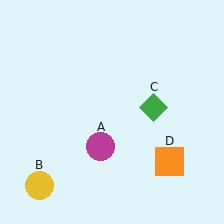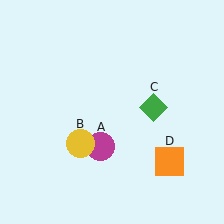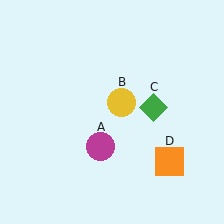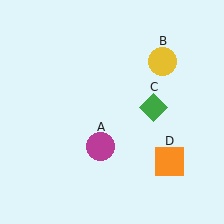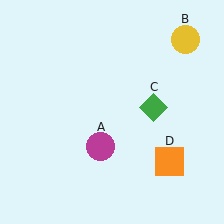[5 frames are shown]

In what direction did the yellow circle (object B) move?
The yellow circle (object B) moved up and to the right.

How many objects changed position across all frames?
1 object changed position: yellow circle (object B).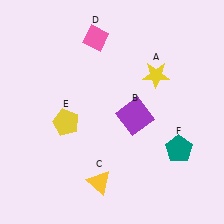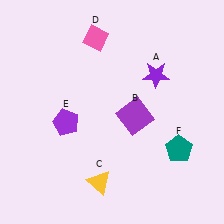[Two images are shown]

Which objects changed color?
A changed from yellow to purple. E changed from yellow to purple.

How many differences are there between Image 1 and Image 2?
There are 2 differences between the two images.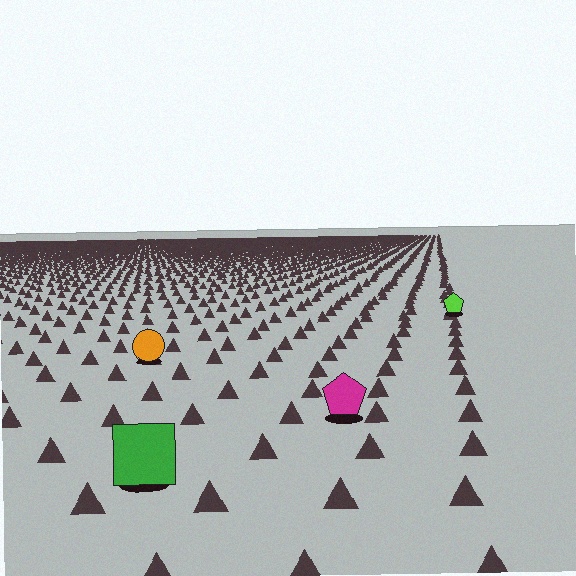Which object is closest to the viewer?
The green square is closest. The texture marks near it are larger and more spread out.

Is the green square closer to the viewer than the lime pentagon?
Yes. The green square is closer — you can tell from the texture gradient: the ground texture is coarser near it.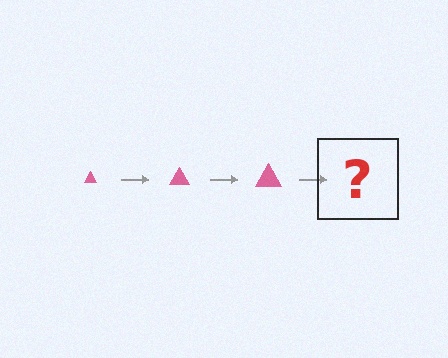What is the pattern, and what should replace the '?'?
The pattern is that the triangle gets progressively larger each step. The '?' should be a pink triangle, larger than the previous one.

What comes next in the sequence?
The next element should be a pink triangle, larger than the previous one.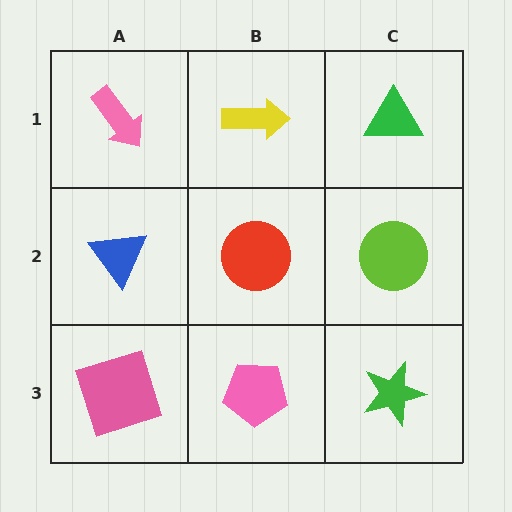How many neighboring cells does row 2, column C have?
3.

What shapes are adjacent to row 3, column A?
A blue triangle (row 2, column A), a pink pentagon (row 3, column B).